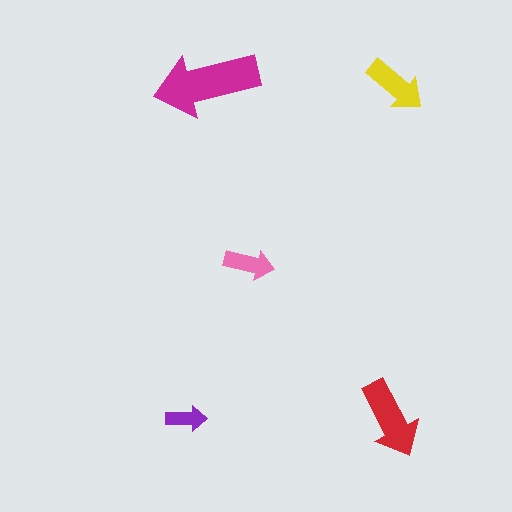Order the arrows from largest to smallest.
the magenta one, the red one, the yellow one, the pink one, the purple one.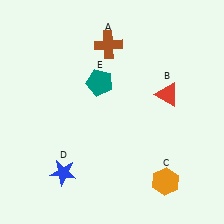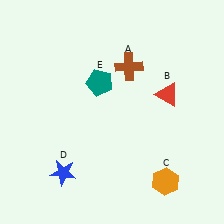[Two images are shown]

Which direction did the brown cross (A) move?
The brown cross (A) moved down.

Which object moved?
The brown cross (A) moved down.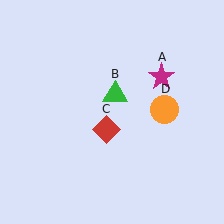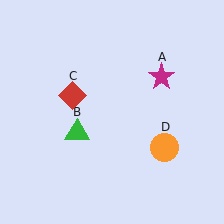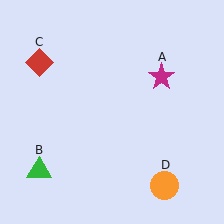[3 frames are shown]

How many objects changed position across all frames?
3 objects changed position: green triangle (object B), red diamond (object C), orange circle (object D).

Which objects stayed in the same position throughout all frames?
Magenta star (object A) remained stationary.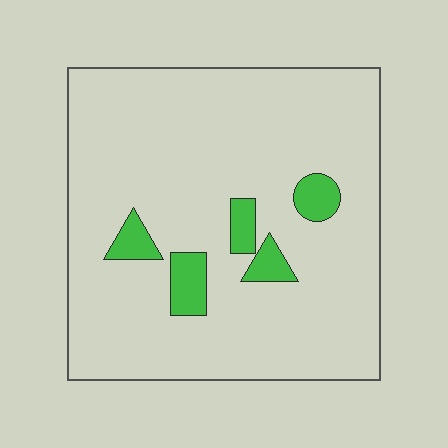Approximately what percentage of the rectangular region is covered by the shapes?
Approximately 10%.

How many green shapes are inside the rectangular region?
5.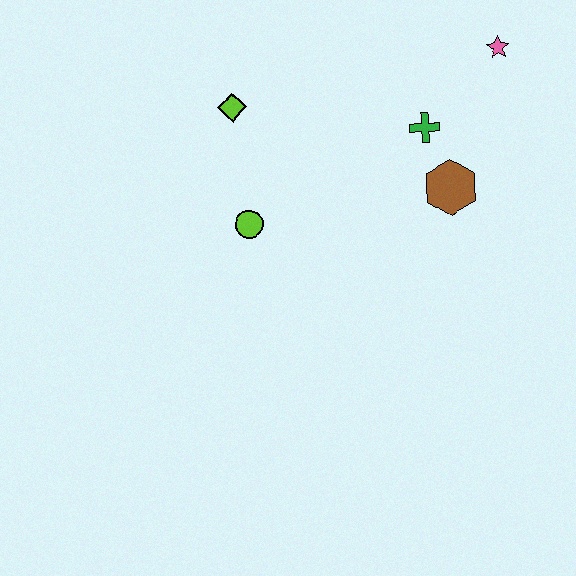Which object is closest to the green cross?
The brown hexagon is closest to the green cross.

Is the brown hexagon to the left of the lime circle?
No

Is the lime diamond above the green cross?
Yes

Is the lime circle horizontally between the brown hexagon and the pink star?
No